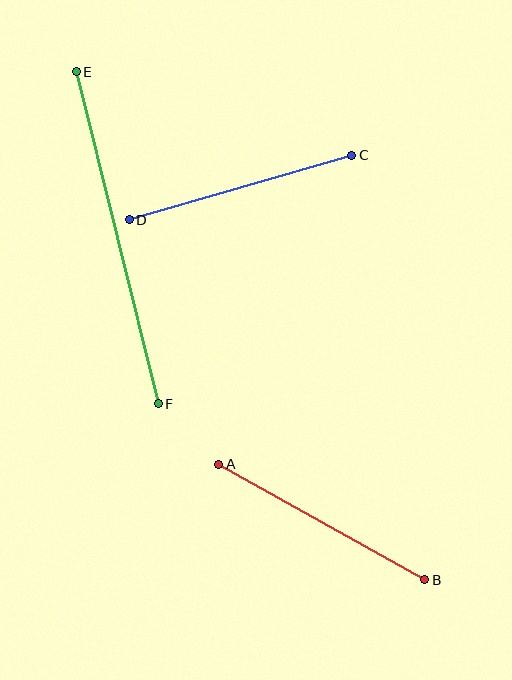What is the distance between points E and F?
The distance is approximately 342 pixels.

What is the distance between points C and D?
The distance is approximately 232 pixels.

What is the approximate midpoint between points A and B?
The midpoint is at approximately (322, 522) pixels.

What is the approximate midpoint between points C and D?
The midpoint is at approximately (241, 188) pixels.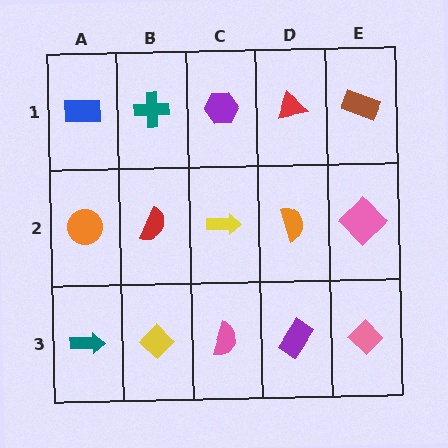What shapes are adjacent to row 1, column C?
A yellow arrow (row 2, column C), a teal cross (row 1, column B), a red triangle (row 1, column D).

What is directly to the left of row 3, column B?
A teal arrow.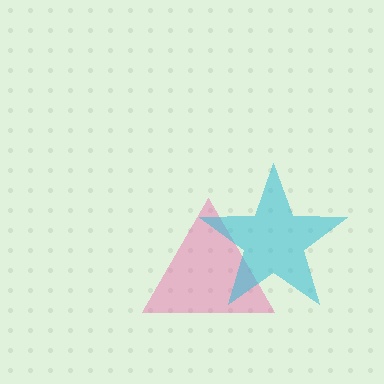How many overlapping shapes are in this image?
There are 2 overlapping shapes in the image.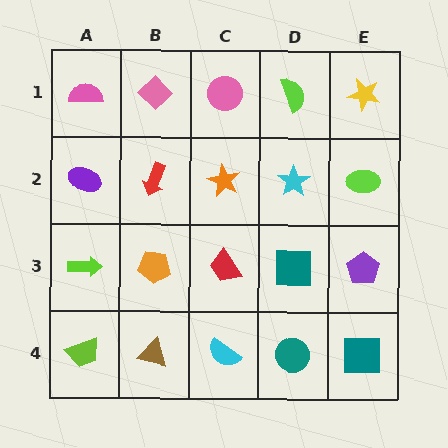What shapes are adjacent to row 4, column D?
A teal square (row 3, column D), a cyan semicircle (row 4, column C), a teal square (row 4, column E).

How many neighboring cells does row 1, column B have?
3.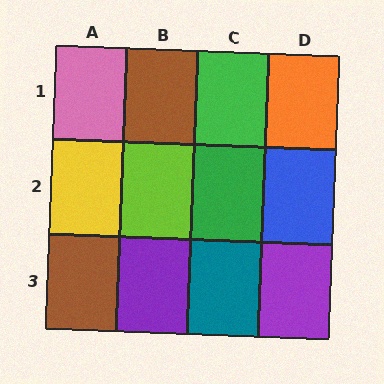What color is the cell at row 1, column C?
Green.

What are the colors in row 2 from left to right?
Yellow, lime, green, blue.